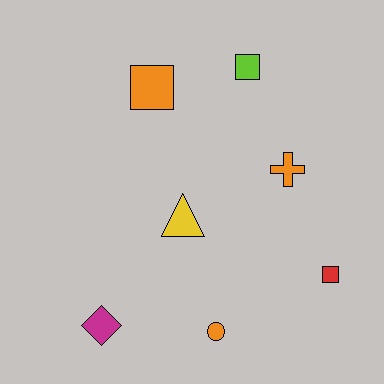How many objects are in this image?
There are 7 objects.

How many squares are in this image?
There are 3 squares.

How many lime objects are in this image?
There is 1 lime object.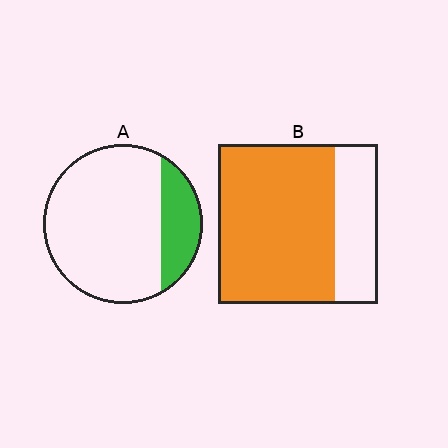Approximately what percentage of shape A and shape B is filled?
A is approximately 20% and B is approximately 75%.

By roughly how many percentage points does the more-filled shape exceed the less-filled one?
By roughly 50 percentage points (B over A).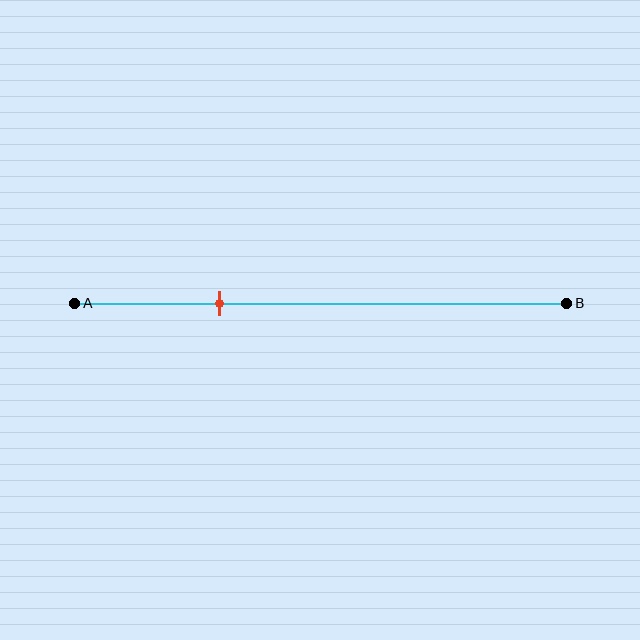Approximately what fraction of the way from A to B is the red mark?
The red mark is approximately 30% of the way from A to B.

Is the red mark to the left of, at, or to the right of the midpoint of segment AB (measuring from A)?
The red mark is to the left of the midpoint of segment AB.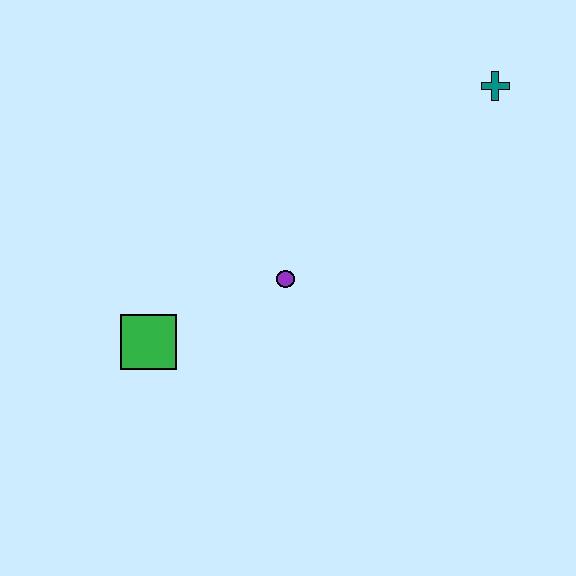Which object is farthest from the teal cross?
The green square is farthest from the teal cross.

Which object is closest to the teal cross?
The purple circle is closest to the teal cross.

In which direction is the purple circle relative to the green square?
The purple circle is to the right of the green square.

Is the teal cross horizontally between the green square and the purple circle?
No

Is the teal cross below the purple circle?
No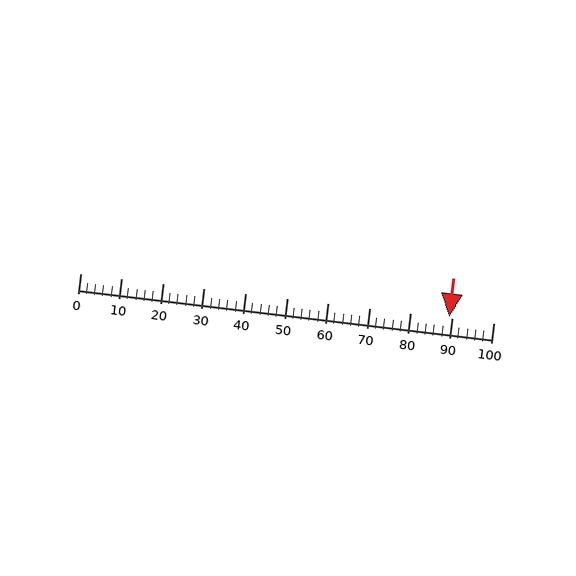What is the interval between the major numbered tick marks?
The major tick marks are spaced 10 units apart.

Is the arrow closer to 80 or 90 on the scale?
The arrow is closer to 90.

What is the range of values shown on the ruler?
The ruler shows values from 0 to 100.